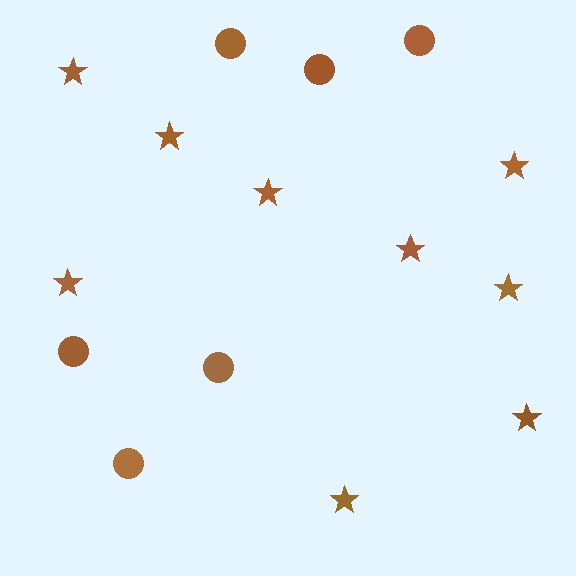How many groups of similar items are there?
There are 2 groups: one group of circles (6) and one group of stars (9).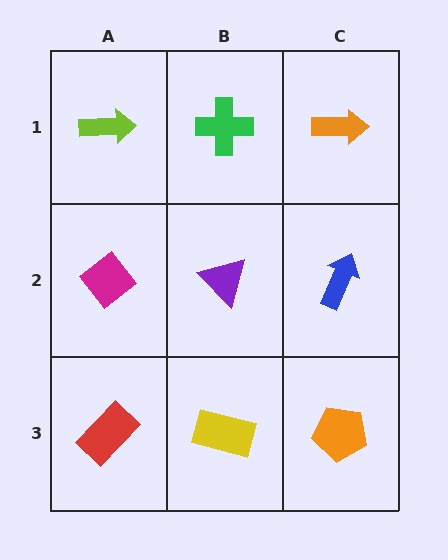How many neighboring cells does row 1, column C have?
2.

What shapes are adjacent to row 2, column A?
A lime arrow (row 1, column A), a red rectangle (row 3, column A), a purple triangle (row 2, column B).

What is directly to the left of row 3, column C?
A yellow rectangle.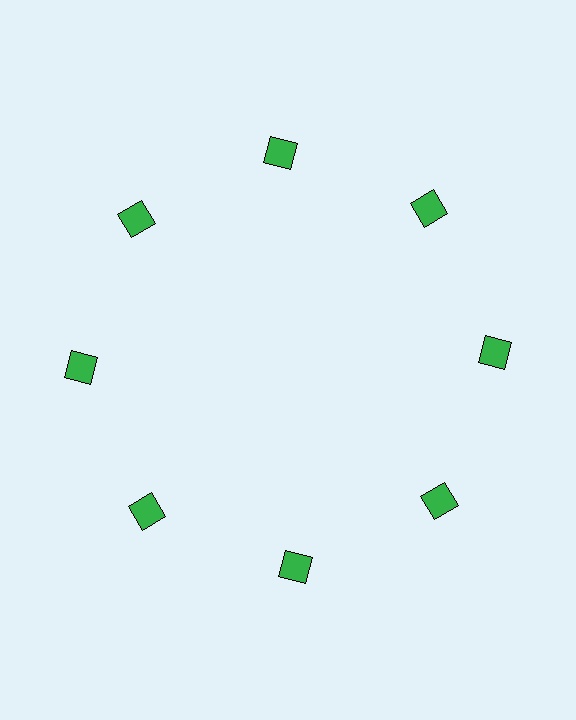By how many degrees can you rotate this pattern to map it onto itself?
The pattern maps onto itself every 45 degrees of rotation.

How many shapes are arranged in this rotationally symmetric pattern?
There are 8 shapes, arranged in 8 groups of 1.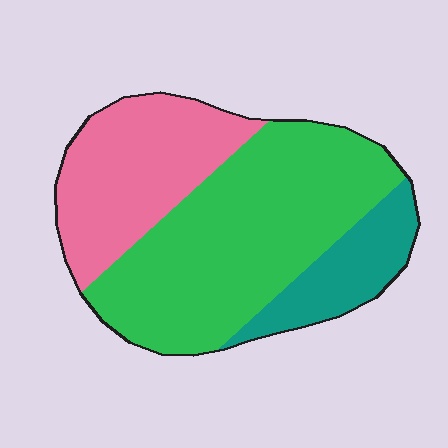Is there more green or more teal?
Green.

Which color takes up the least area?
Teal, at roughly 15%.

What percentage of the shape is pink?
Pink takes up about one third (1/3) of the shape.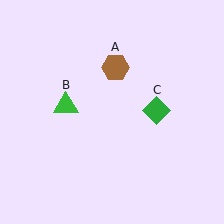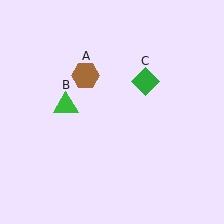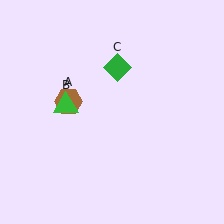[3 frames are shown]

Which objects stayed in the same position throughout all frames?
Green triangle (object B) remained stationary.